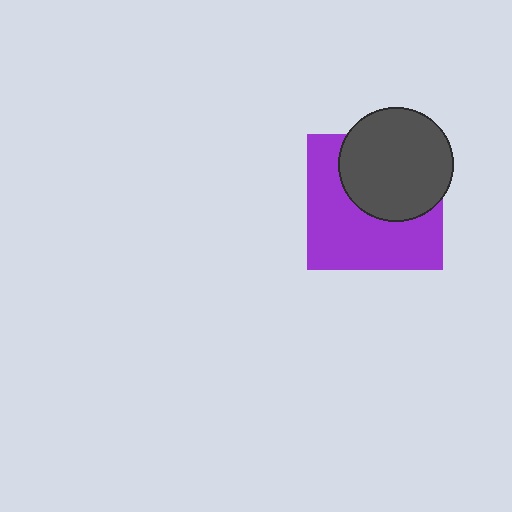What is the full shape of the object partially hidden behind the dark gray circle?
The partially hidden object is a purple square.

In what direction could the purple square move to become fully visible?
The purple square could move down. That would shift it out from behind the dark gray circle entirely.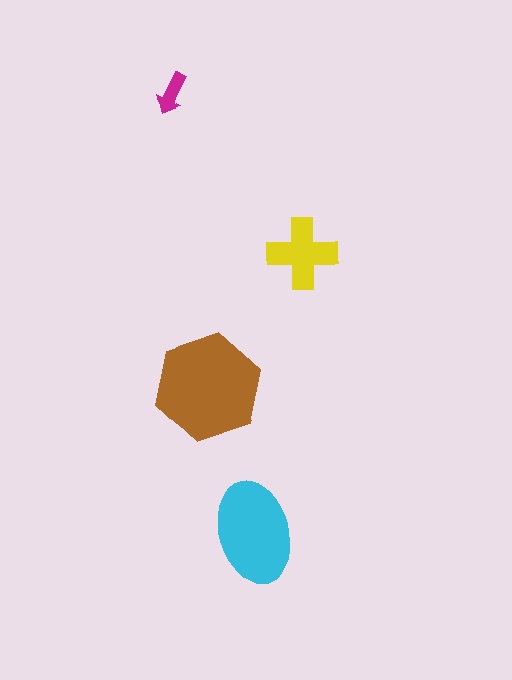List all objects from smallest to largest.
The magenta arrow, the yellow cross, the cyan ellipse, the brown hexagon.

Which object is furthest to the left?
The magenta arrow is leftmost.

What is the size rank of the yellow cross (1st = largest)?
3rd.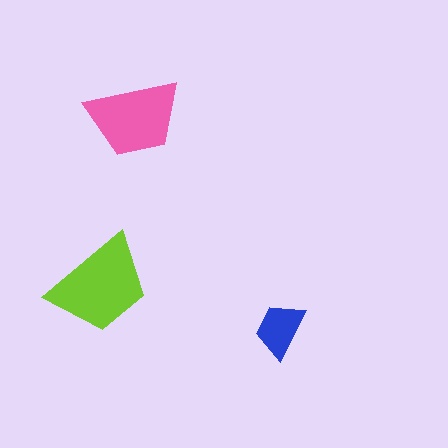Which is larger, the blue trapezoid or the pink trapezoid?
The pink one.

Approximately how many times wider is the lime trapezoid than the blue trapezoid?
About 2 times wider.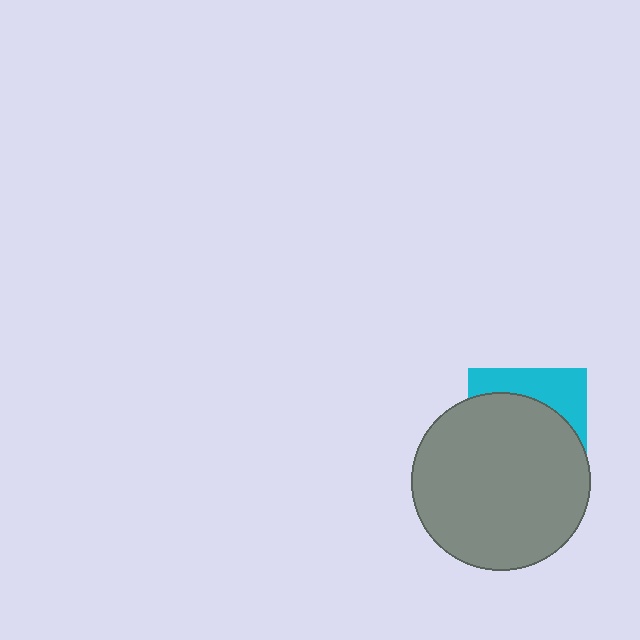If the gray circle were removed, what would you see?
You would see the complete cyan square.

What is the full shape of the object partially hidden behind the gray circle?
The partially hidden object is a cyan square.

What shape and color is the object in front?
The object in front is a gray circle.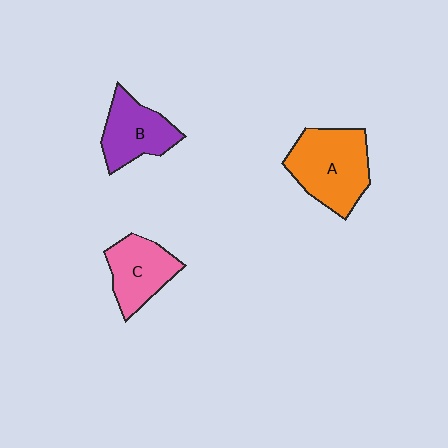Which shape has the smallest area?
Shape C (pink).